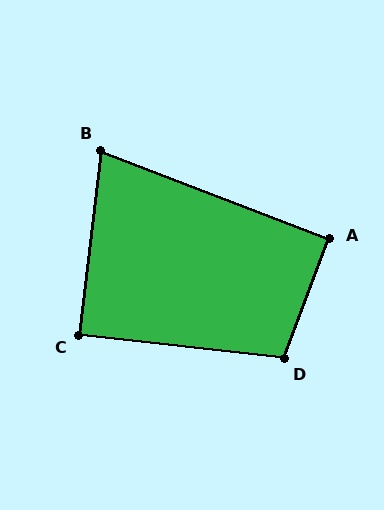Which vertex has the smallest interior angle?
B, at approximately 76 degrees.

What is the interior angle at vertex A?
Approximately 90 degrees (approximately right).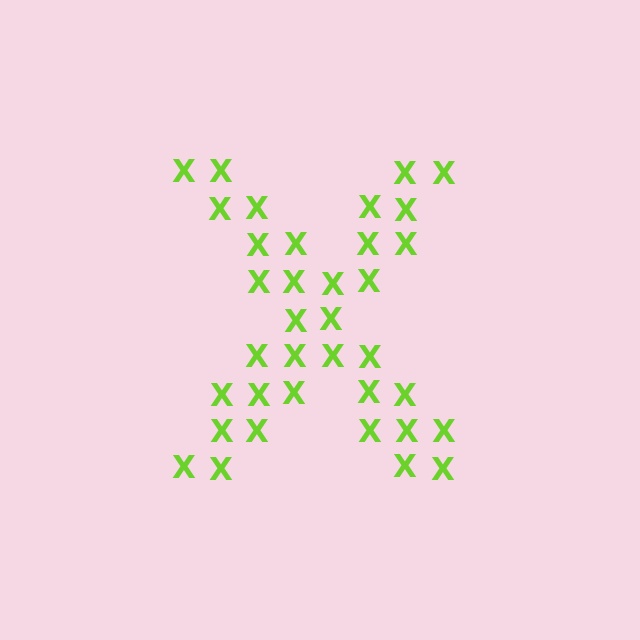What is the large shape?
The large shape is the letter X.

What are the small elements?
The small elements are letter X's.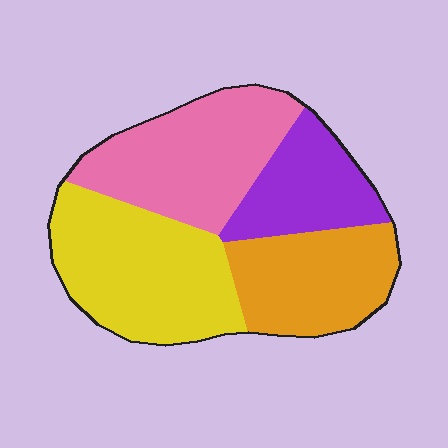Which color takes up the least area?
Purple, at roughly 15%.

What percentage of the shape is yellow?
Yellow takes up about one third (1/3) of the shape.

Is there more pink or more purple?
Pink.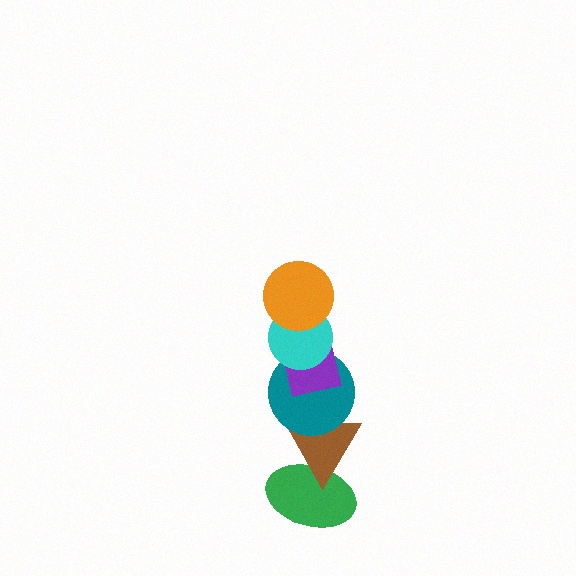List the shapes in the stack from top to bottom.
From top to bottom: the orange circle, the cyan circle, the purple square, the teal circle, the brown triangle, the green ellipse.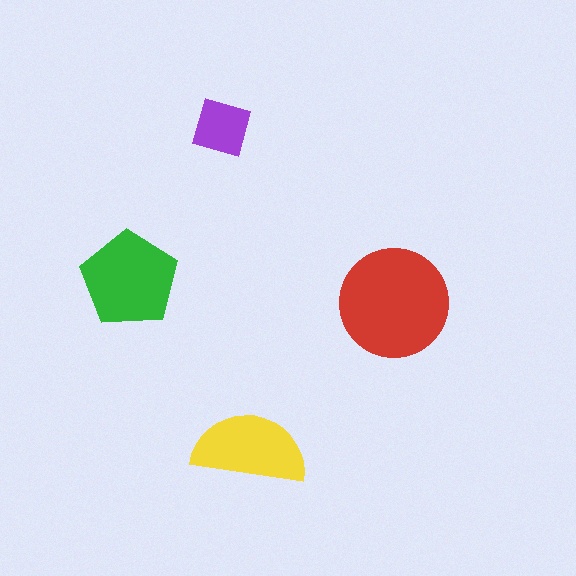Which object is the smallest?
The purple diamond.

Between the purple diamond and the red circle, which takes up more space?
The red circle.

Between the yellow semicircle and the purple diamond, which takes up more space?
The yellow semicircle.